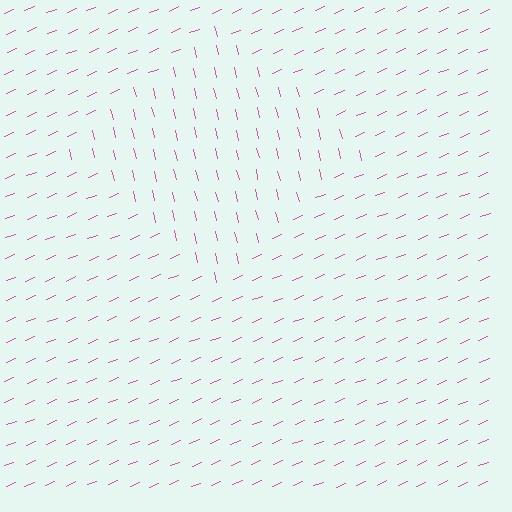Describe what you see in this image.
The image is filled with small pink line segments. A diamond region in the image has lines oriented differently from the surrounding lines, creating a visible texture boundary.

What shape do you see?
I see a diamond.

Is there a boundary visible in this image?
Yes, there is a texture boundary formed by a change in line orientation.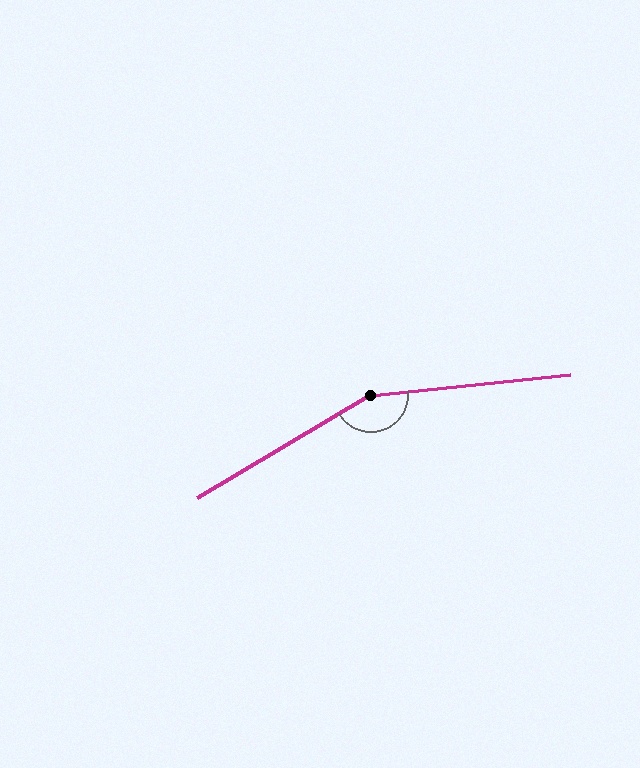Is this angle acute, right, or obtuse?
It is obtuse.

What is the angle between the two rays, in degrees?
Approximately 155 degrees.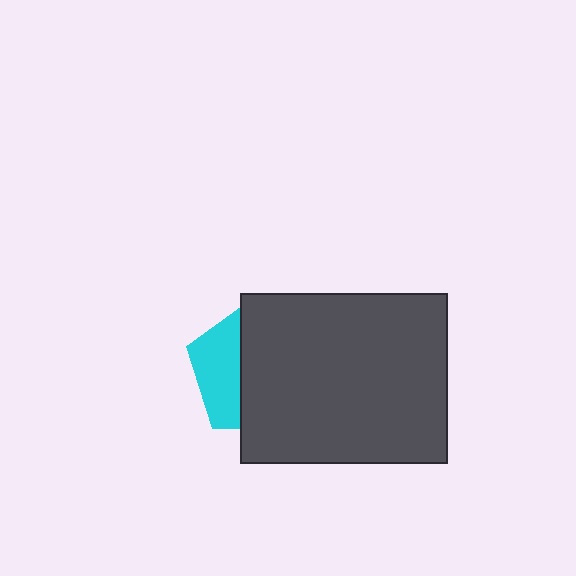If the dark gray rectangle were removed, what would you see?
You would see the complete cyan pentagon.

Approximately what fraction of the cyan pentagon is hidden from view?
Roughly 66% of the cyan pentagon is hidden behind the dark gray rectangle.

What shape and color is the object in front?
The object in front is a dark gray rectangle.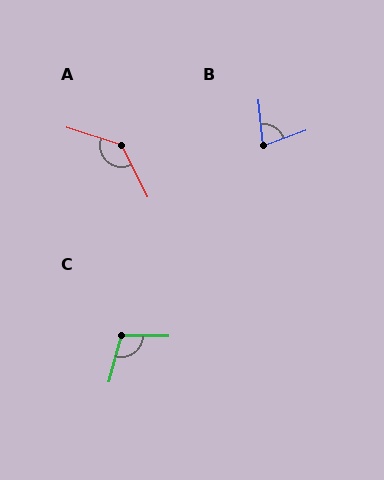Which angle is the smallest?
B, at approximately 75 degrees.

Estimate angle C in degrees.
Approximately 104 degrees.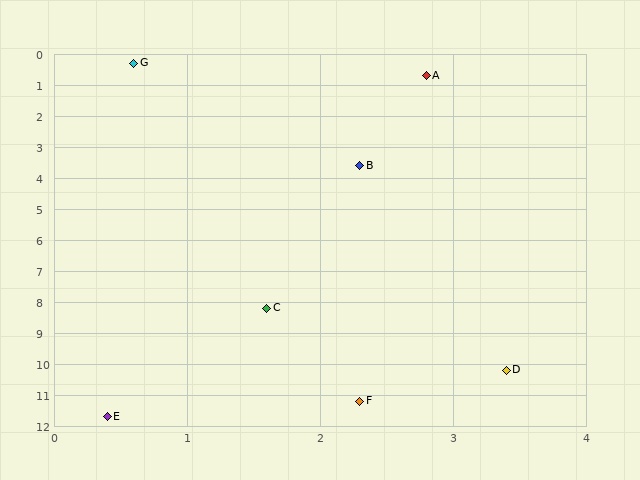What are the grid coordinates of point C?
Point C is at approximately (1.6, 8.2).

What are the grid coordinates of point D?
Point D is at approximately (3.4, 10.2).